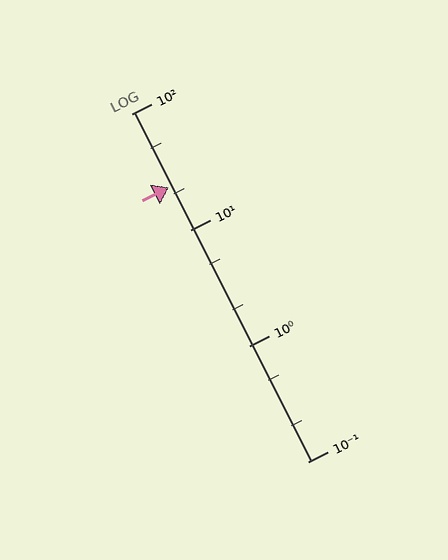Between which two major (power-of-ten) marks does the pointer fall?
The pointer is between 10 and 100.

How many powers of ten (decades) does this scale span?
The scale spans 3 decades, from 0.1 to 100.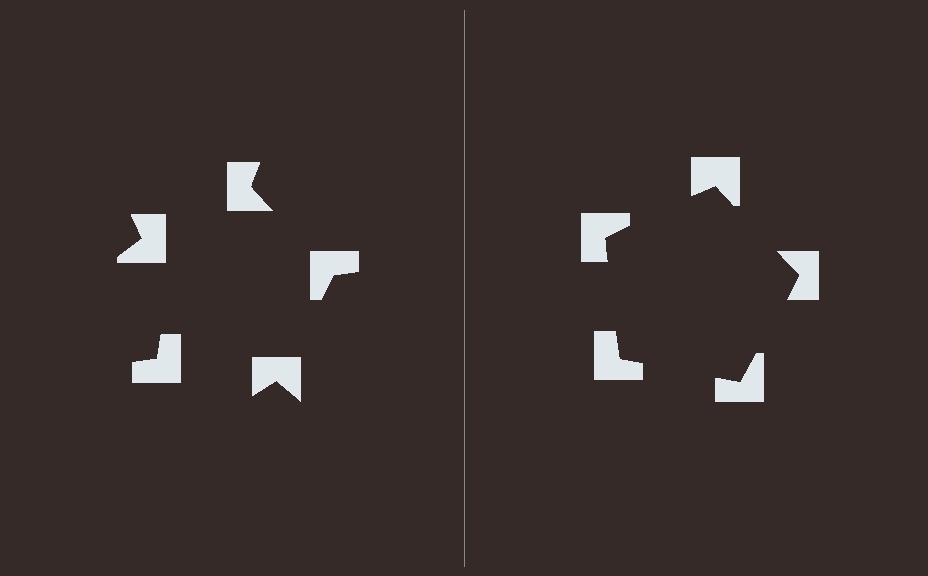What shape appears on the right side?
An illusory pentagon.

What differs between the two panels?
The notched squares are positioned identically on both sides; only the wedge orientations differ. On the right they align to a pentagon; on the left they are misaligned.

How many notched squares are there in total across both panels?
10 — 5 on each side.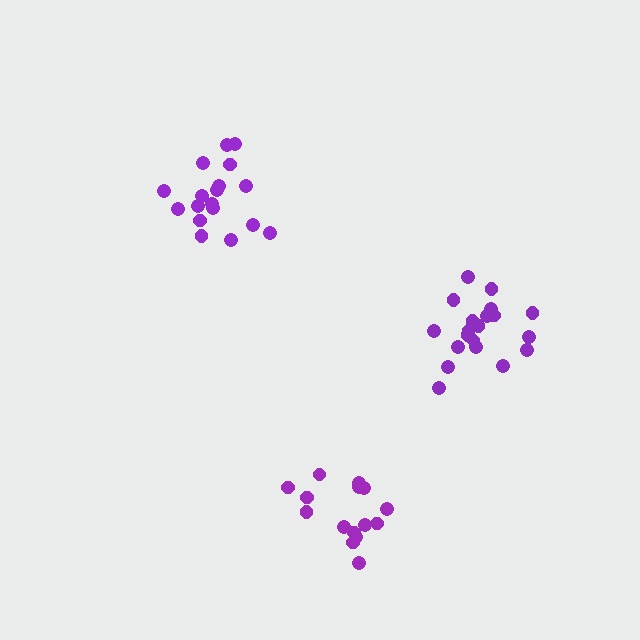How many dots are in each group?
Group 1: 18 dots, Group 2: 16 dots, Group 3: 20 dots (54 total).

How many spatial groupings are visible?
There are 3 spatial groupings.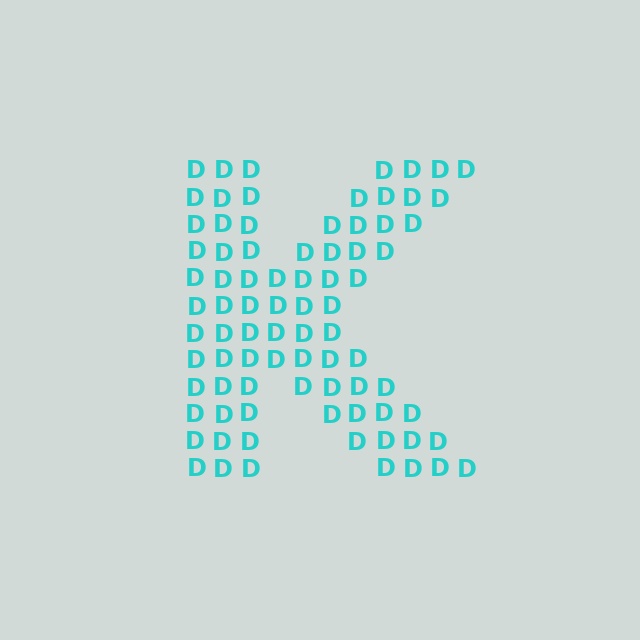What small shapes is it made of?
It is made of small letter D's.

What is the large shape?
The large shape is the letter K.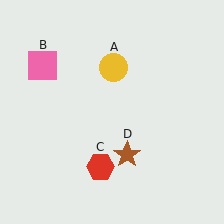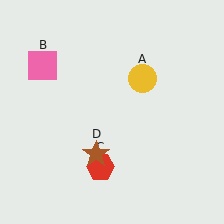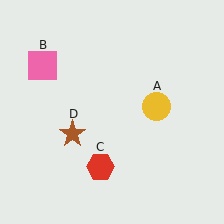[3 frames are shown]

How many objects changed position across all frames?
2 objects changed position: yellow circle (object A), brown star (object D).